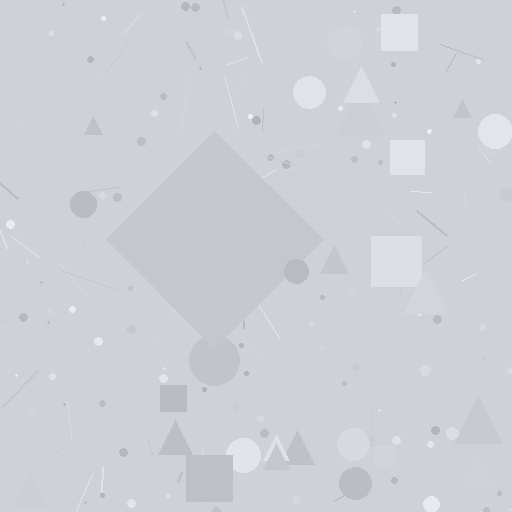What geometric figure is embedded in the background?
A diamond is embedded in the background.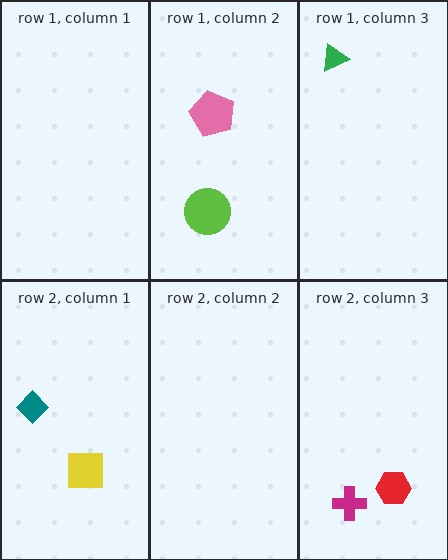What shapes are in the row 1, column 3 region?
The green triangle.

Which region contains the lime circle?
The row 1, column 2 region.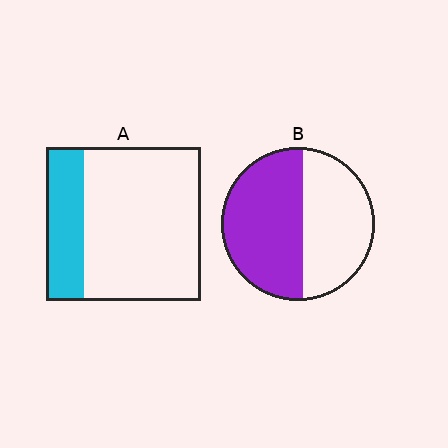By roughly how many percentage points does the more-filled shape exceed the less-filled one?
By roughly 30 percentage points (B over A).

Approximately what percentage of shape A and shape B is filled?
A is approximately 25% and B is approximately 55%.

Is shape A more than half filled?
No.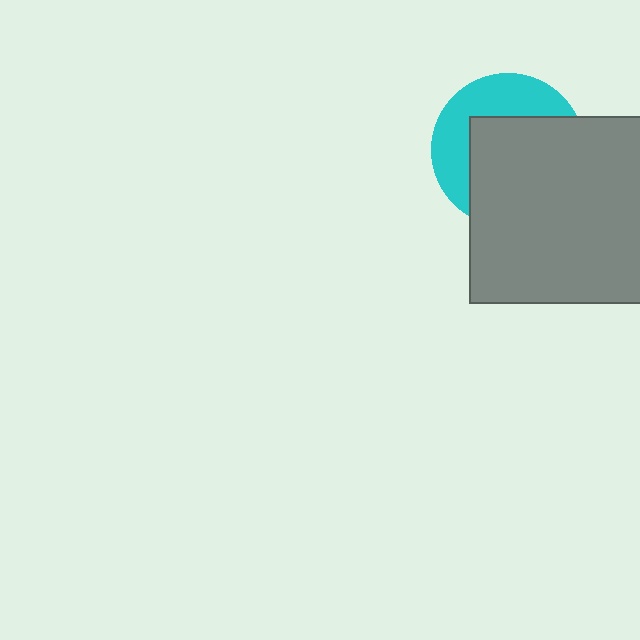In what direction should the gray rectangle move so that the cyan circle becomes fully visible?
The gray rectangle should move toward the lower-right. That is the shortest direction to clear the overlap and leave the cyan circle fully visible.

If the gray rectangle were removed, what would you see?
You would see the complete cyan circle.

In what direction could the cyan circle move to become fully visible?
The cyan circle could move toward the upper-left. That would shift it out from behind the gray rectangle entirely.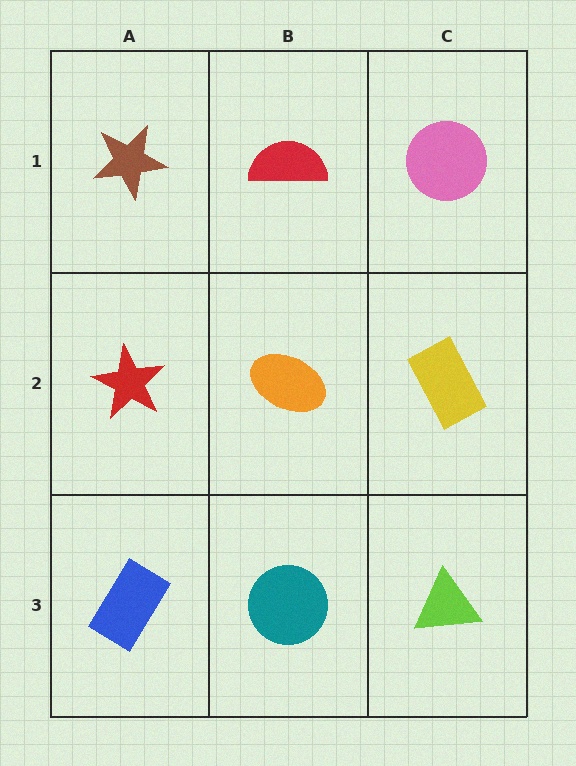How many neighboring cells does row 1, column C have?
2.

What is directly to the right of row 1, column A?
A red semicircle.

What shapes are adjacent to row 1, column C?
A yellow rectangle (row 2, column C), a red semicircle (row 1, column B).